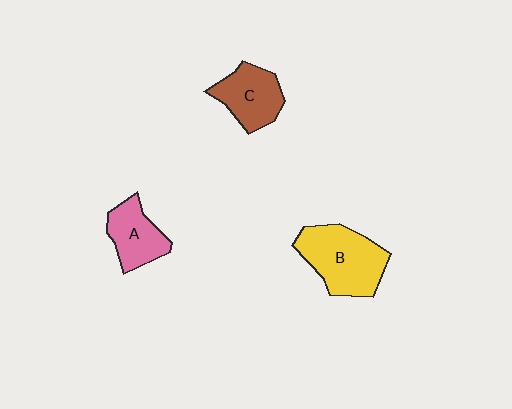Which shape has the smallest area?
Shape A (pink).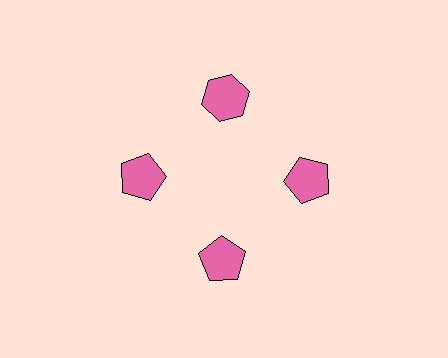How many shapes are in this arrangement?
There are 4 shapes arranged in a ring pattern.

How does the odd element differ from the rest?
It has a different shape: hexagon instead of pentagon.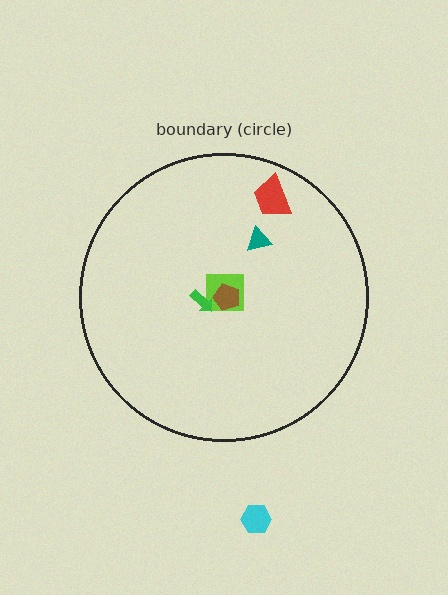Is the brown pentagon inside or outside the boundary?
Inside.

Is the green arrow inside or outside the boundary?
Inside.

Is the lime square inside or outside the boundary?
Inside.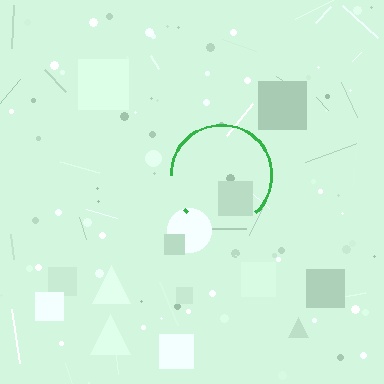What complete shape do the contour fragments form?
The contour fragments form a circle.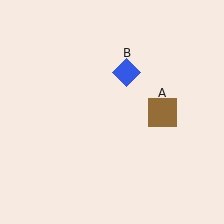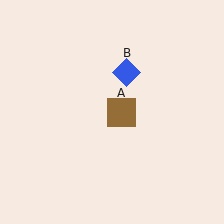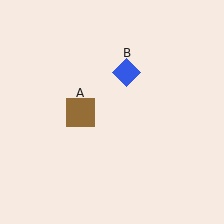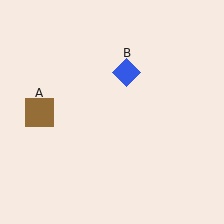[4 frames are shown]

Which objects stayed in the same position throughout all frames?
Blue diamond (object B) remained stationary.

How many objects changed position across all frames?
1 object changed position: brown square (object A).